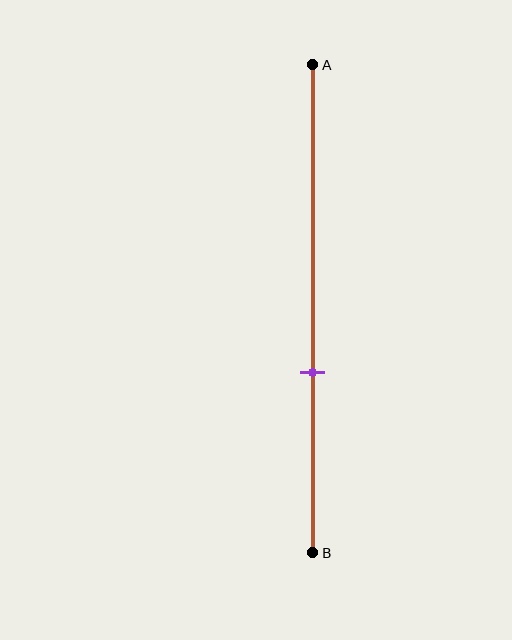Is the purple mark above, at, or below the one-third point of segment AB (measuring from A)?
The purple mark is below the one-third point of segment AB.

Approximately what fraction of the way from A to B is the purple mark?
The purple mark is approximately 65% of the way from A to B.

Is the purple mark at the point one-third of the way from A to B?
No, the mark is at about 65% from A, not at the 33% one-third point.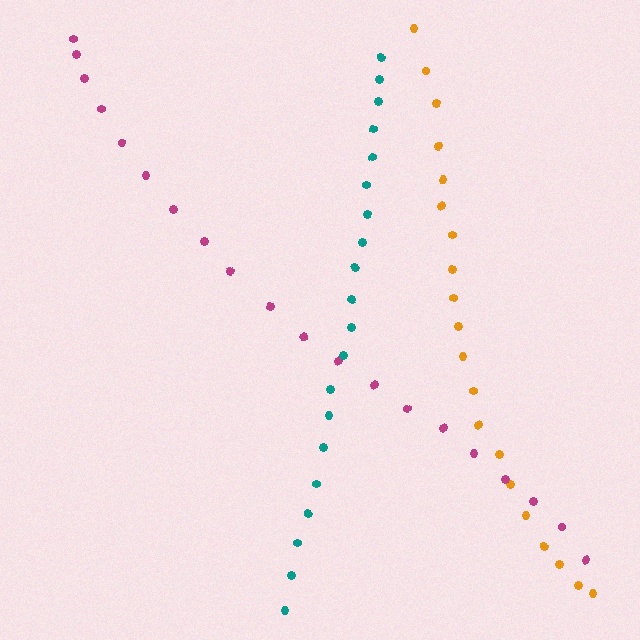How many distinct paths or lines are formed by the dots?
There are 3 distinct paths.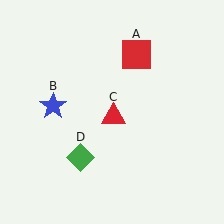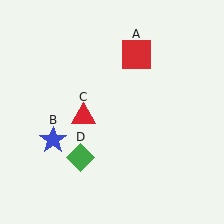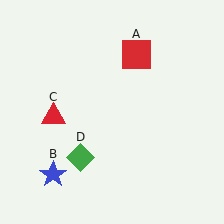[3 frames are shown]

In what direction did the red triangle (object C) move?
The red triangle (object C) moved left.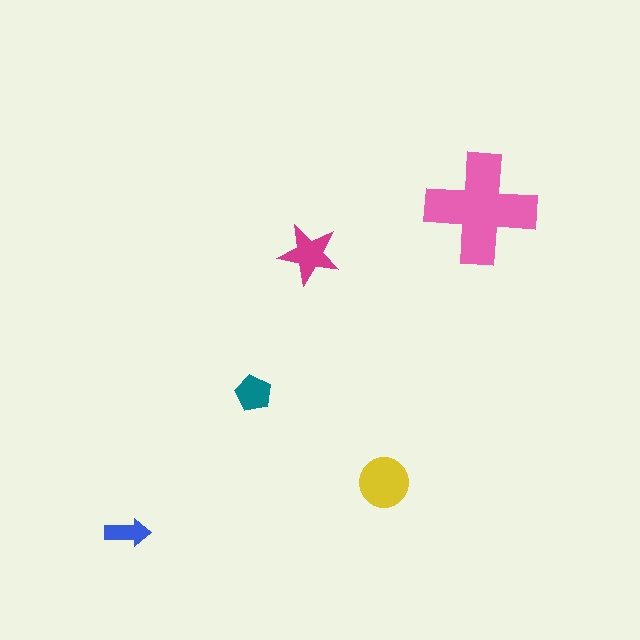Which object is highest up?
The pink cross is topmost.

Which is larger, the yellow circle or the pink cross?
The pink cross.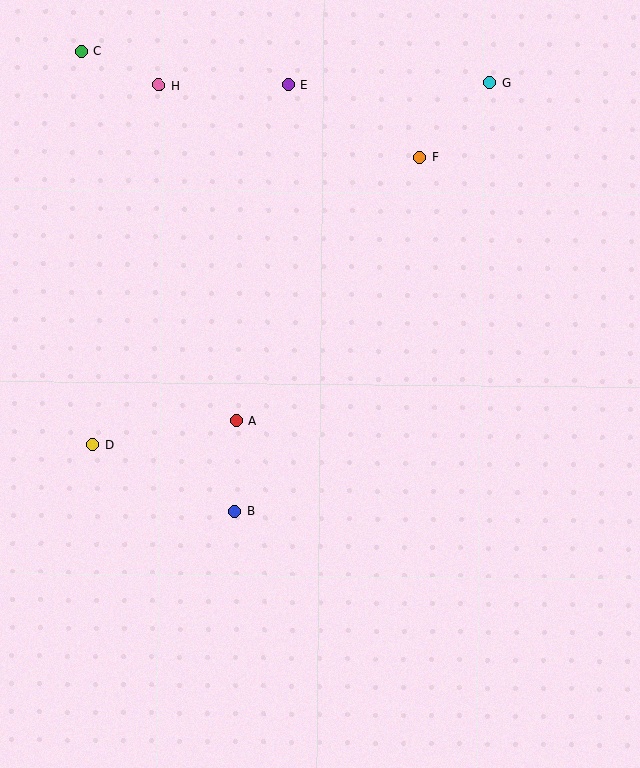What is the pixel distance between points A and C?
The distance between A and C is 401 pixels.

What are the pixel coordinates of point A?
Point A is at (236, 421).